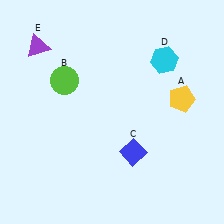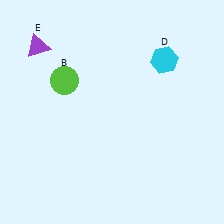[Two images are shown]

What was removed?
The blue diamond (C), the yellow pentagon (A) were removed in Image 2.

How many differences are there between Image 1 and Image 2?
There are 2 differences between the two images.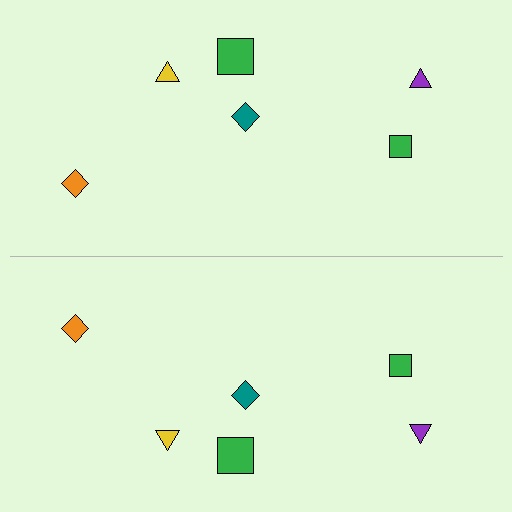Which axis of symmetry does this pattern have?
The pattern has a horizontal axis of symmetry running through the center of the image.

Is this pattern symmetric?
Yes, this pattern has bilateral (reflection) symmetry.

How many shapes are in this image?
There are 12 shapes in this image.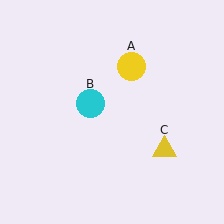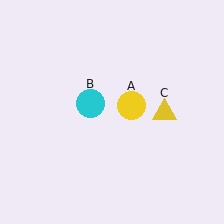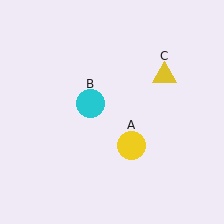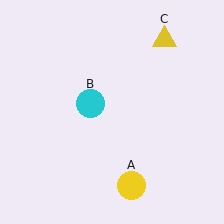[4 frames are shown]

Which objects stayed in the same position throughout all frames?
Cyan circle (object B) remained stationary.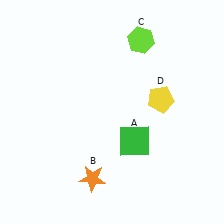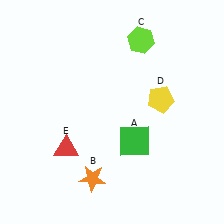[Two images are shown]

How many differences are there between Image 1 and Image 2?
There is 1 difference between the two images.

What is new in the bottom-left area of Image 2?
A red triangle (E) was added in the bottom-left area of Image 2.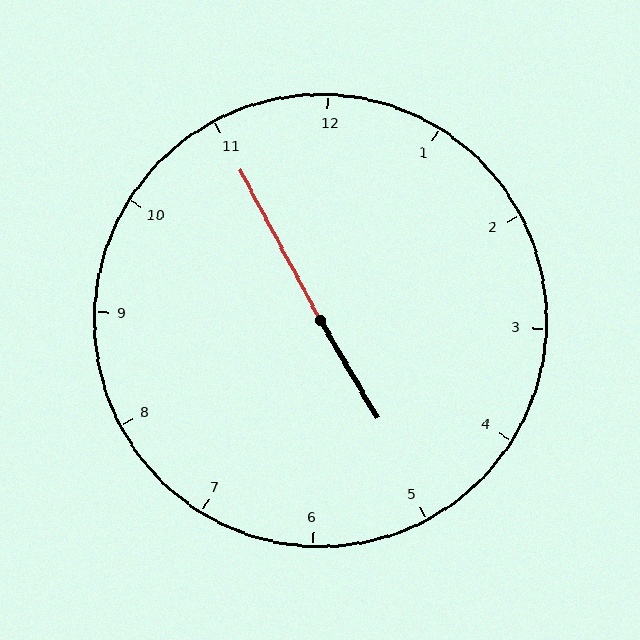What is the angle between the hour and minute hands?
Approximately 178 degrees.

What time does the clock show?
4:55.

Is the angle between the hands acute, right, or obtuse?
It is obtuse.